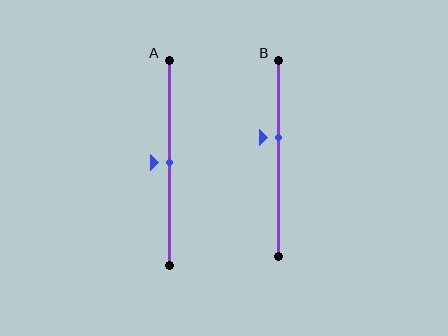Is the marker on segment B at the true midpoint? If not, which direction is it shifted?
No, the marker on segment B is shifted upward by about 11% of the segment length.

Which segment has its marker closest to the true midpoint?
Segment A has its marker closest to the true midpoint.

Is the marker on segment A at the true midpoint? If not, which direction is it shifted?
Yes, the marker on segment A is at the true midpoint.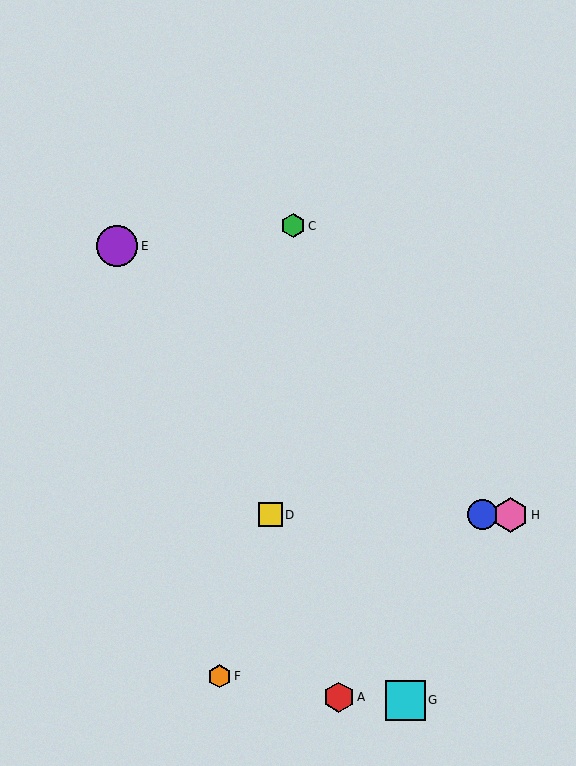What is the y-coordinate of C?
Object C is at y≈226.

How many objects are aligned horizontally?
3 objects (B, D, H) are aligned horizontally.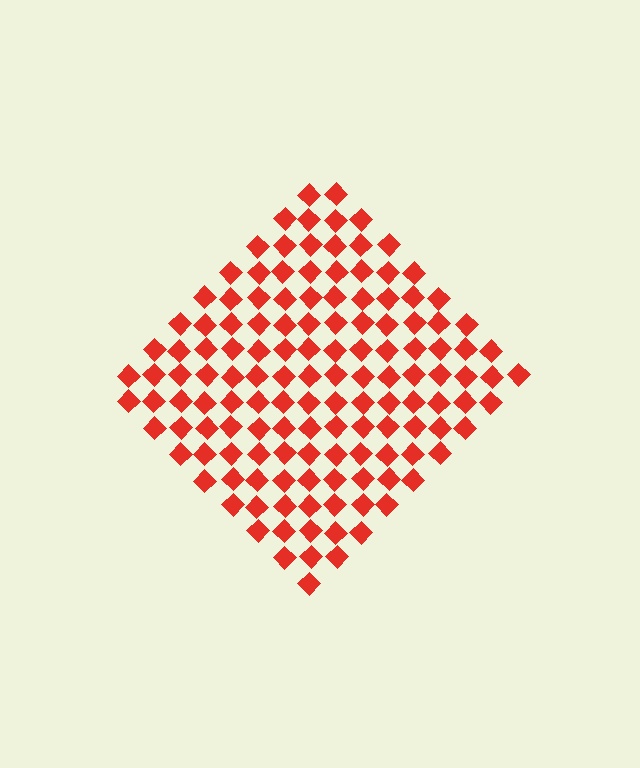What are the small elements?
The small elements are diamonds.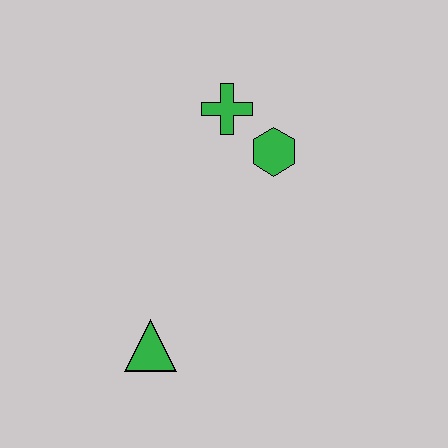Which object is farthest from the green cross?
The green triangle is farthest from the green cross.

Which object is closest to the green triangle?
The green hexagon is closest to the green triangle.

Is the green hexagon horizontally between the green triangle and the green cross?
No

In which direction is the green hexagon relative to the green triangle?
The green hexagon is above the green triangle.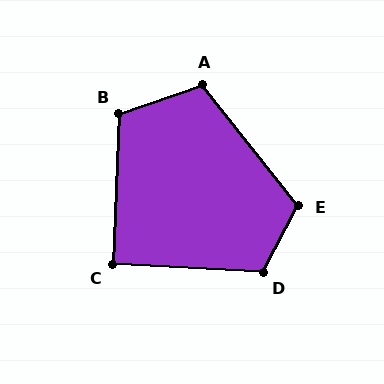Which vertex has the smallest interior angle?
C, at approximately 91 degrees.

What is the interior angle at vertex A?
Approximately 110 degrees (obtuse).